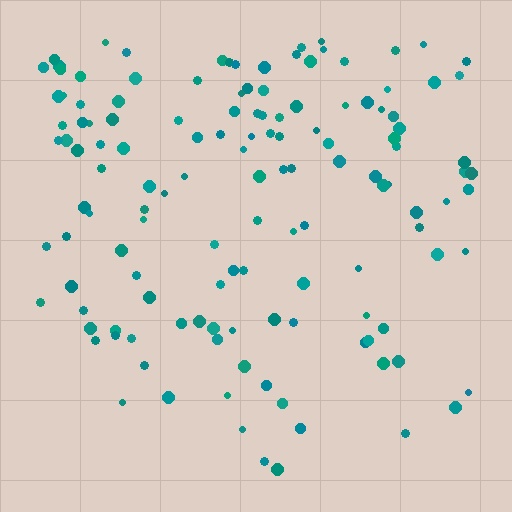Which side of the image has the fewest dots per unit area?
The bottom.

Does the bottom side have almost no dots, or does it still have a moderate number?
Still a moderate number, just noticeably fewer than the top.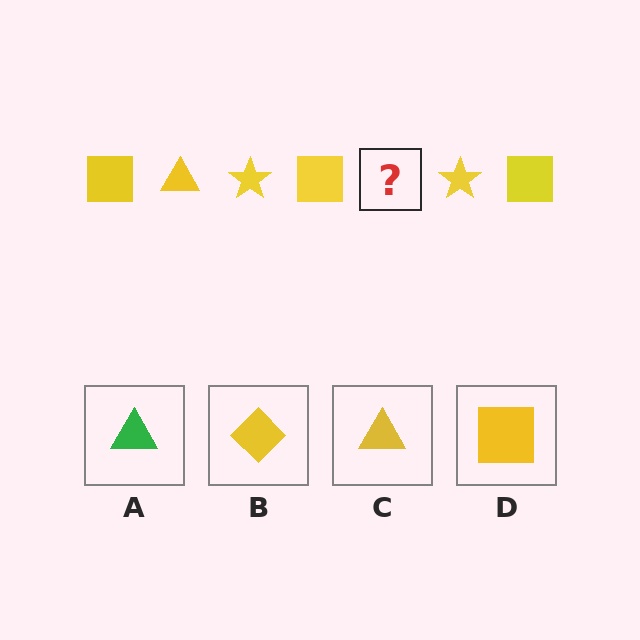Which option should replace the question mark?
Option C.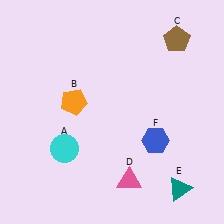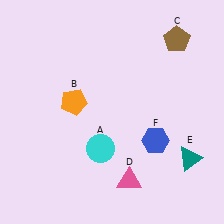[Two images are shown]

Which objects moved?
The objects that moved are: the cyan circle (A), the teal triangle (E).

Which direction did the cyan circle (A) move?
The cyan circle (A) moved right.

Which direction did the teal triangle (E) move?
The teal triangle (E) moved up.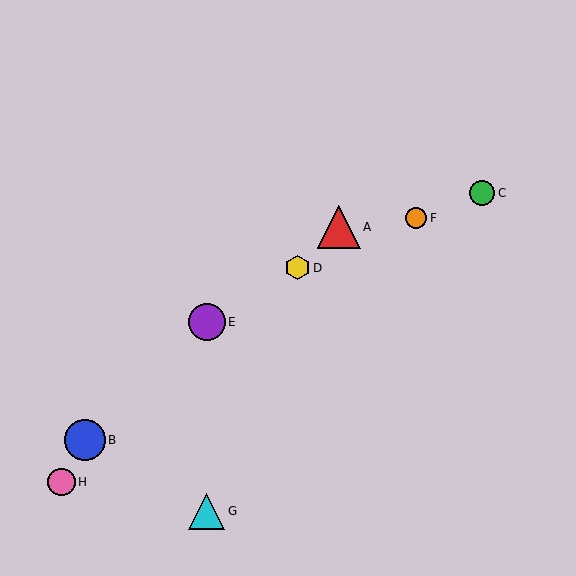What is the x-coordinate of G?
Object G is at x≈207.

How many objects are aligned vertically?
2 objects (E, G) are aligned vertically.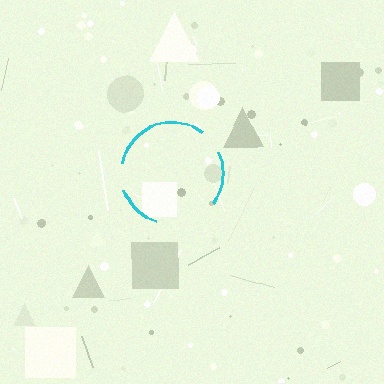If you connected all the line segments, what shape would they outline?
They would outline a circle.